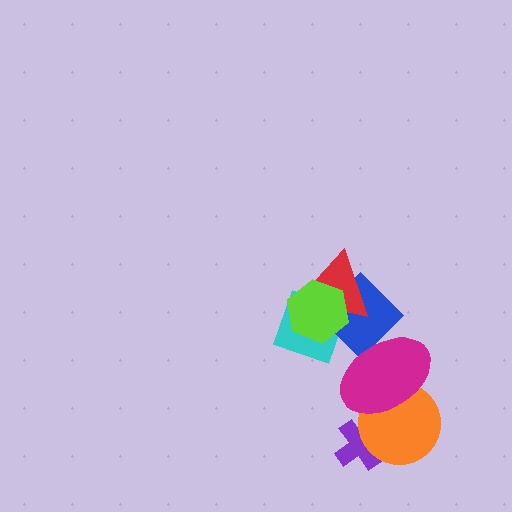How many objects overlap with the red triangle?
3 objects overlap with the red triangle.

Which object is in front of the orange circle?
The magenta ellipse is in front of the orange circle.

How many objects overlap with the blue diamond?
4 objects overlap with the blue diamond.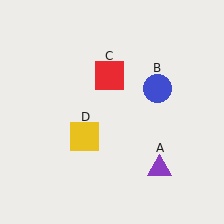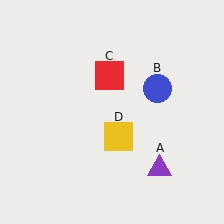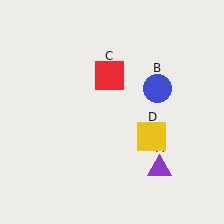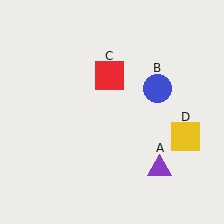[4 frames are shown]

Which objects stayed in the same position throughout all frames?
Purple triangle (object A) and blue circle (object B) and red square (object C) remained stationary.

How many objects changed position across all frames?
1 object changed position: yellow square (object D).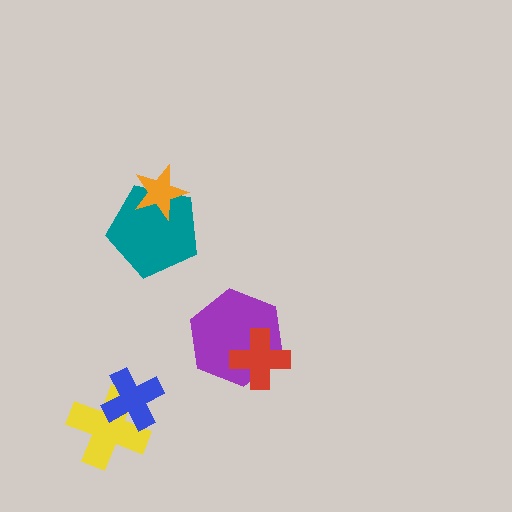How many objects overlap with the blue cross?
1 object overlaps with the blue cross.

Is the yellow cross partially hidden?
Yes, it is partially covered by another shape.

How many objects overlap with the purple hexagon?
1 object overlaps with the purple hexagon.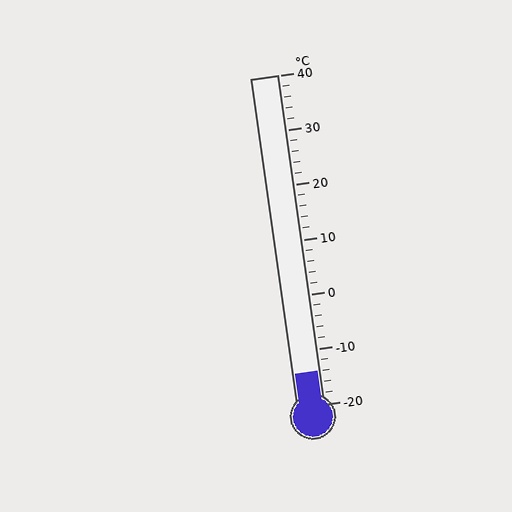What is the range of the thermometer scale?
The thermometer scale ranges from -20°C to 40°C.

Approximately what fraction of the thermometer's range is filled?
The thermometer is filled to approximately 10% of its range.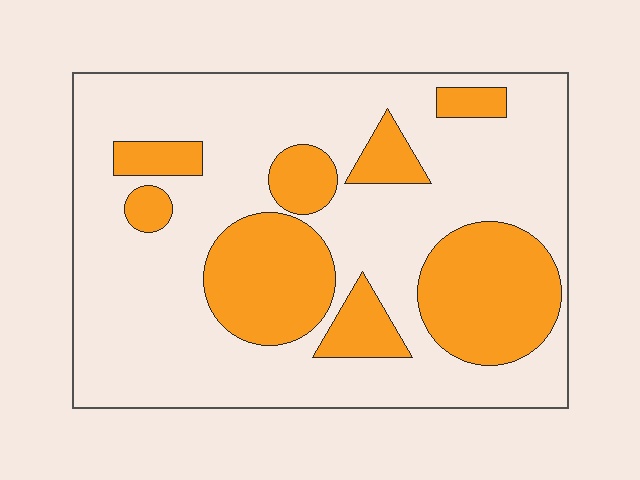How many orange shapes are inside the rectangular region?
8.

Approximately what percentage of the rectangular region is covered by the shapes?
Approximately 30%.